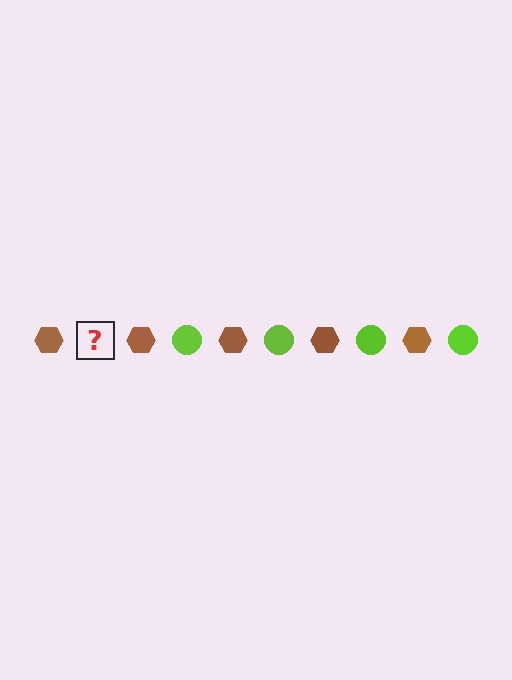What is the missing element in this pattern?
The missing element is a lime circle.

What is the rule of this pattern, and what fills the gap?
The rule is that the pattern alternates between brown hexagon and lime circle. The gap should be filled with a lime circle.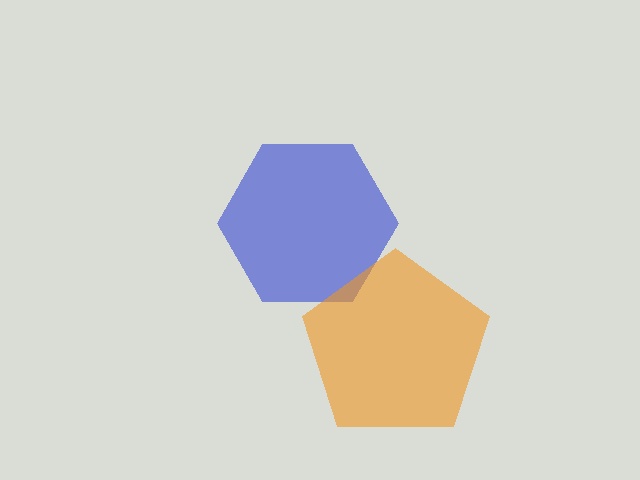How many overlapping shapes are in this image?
There are 2 overlapping shapes in the image.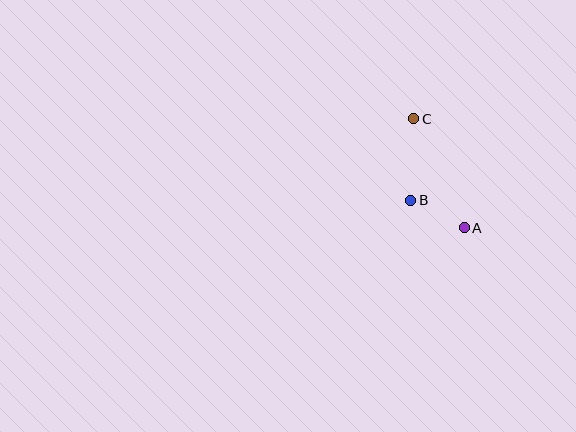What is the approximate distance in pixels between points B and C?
The distance between B and C is approximately 82 pixels.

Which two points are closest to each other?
Points A and B are closest to each other.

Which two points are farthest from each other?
Points A and C are farthest from each other.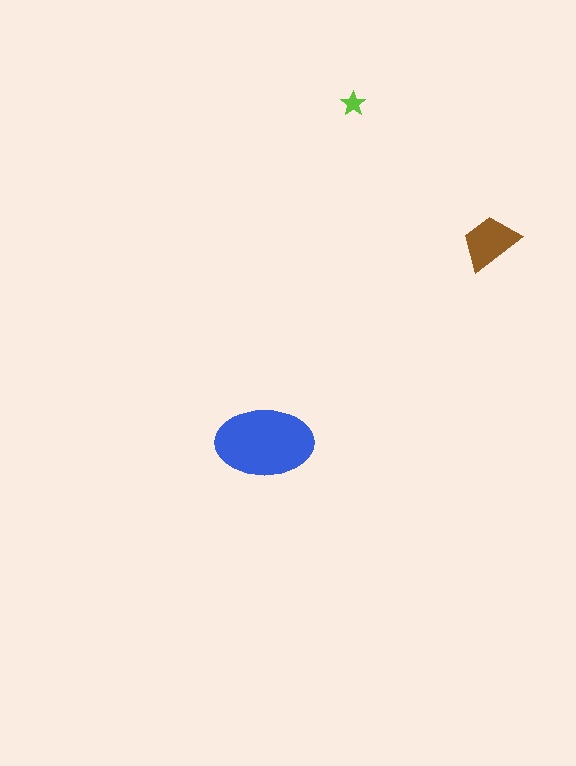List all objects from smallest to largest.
The lime star, the brown trapezoid, the blue ellipse.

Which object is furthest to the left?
The blue ellipse is leftmost.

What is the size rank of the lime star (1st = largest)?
3rd.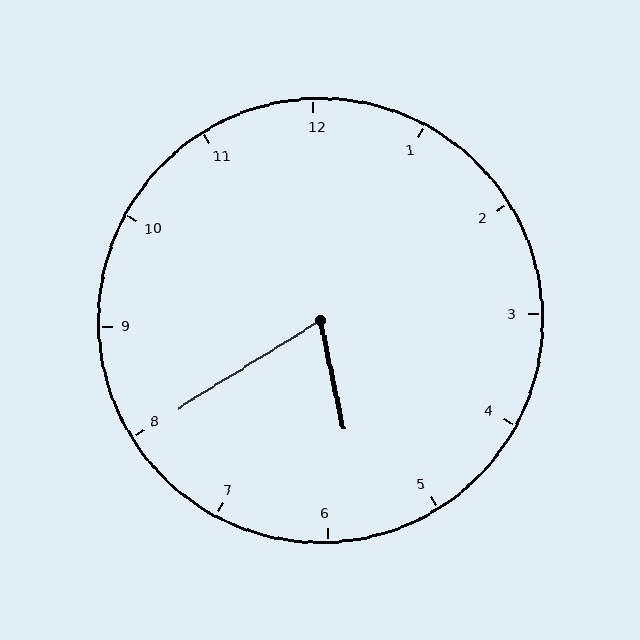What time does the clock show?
5:40.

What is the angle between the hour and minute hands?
Approximately 70 degrees.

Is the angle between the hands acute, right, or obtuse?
It is acute.